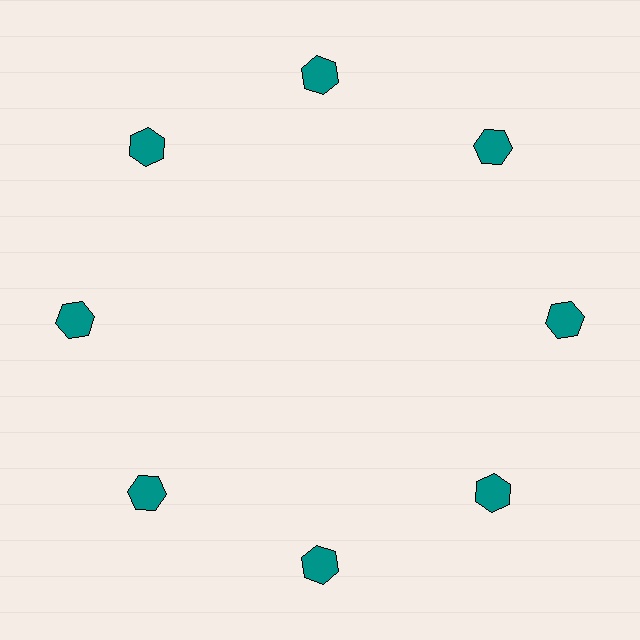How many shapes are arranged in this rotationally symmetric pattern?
There are 8 shapes, arranged in 8 groups of 1.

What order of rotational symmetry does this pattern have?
This pattern has 8-fold rotational symmetry.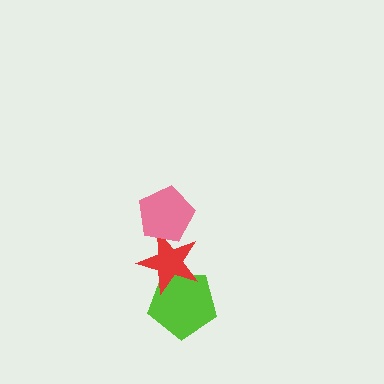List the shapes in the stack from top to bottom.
From top to bottom: the pink pentagon, the red star, the lime pentagon.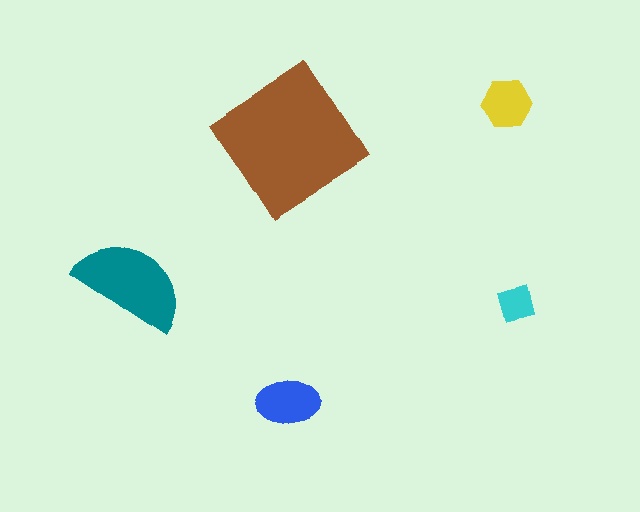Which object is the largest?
The brown diamond.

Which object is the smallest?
The cyan square.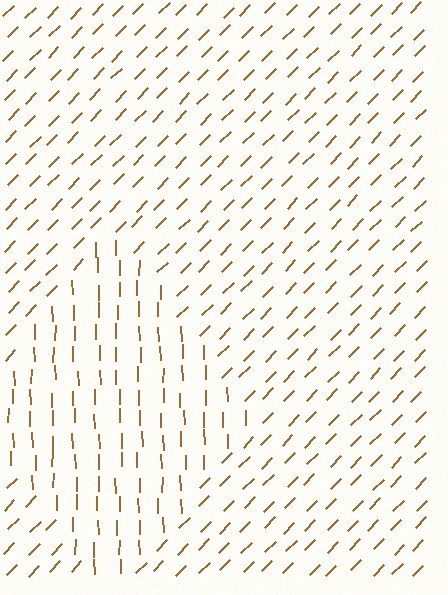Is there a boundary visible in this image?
Yes, there is a texture boundary formed by a change in line orientation.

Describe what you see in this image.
The image is filled with small brown line segments. A diamond region in the image has lines oriented differently from the surrounding lines, creating a visible texture boundary.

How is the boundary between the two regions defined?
The boundary is defined purely by a change in line orientation (approximately 45 degrees difference). All lines are the same color and thickness.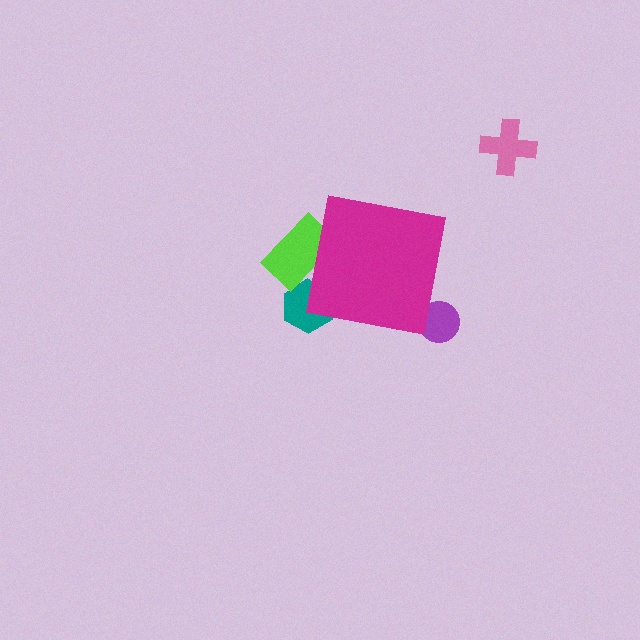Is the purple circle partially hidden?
Yes, the purple circle is partially hidden behind the magenta square.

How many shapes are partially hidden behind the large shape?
3 shapes are partially hidden.